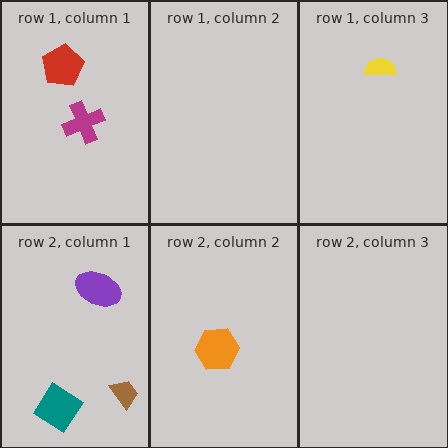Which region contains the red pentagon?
The row 1, column 1 region.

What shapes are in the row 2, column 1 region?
The purple ellipse, the brown trapezoid, the teal diamond.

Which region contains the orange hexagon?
The row 2, column 2 region.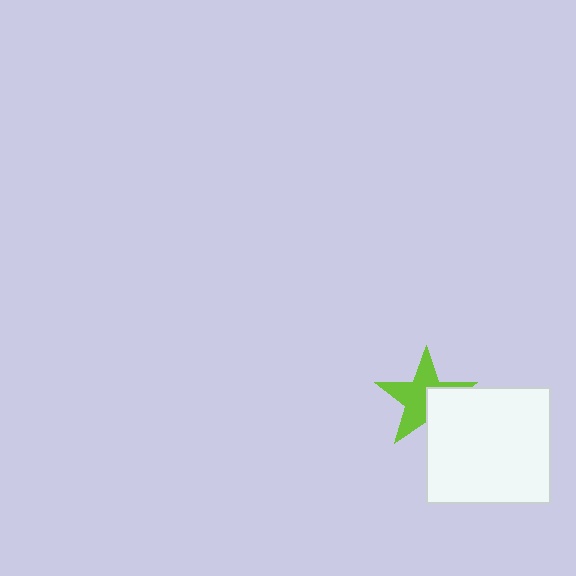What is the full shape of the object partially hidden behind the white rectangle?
The partially hidden object is a lime star.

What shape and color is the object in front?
The object in front is a white rectangle.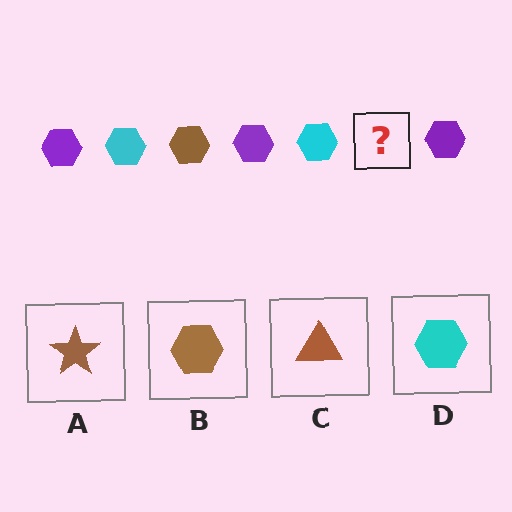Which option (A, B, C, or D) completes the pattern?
B.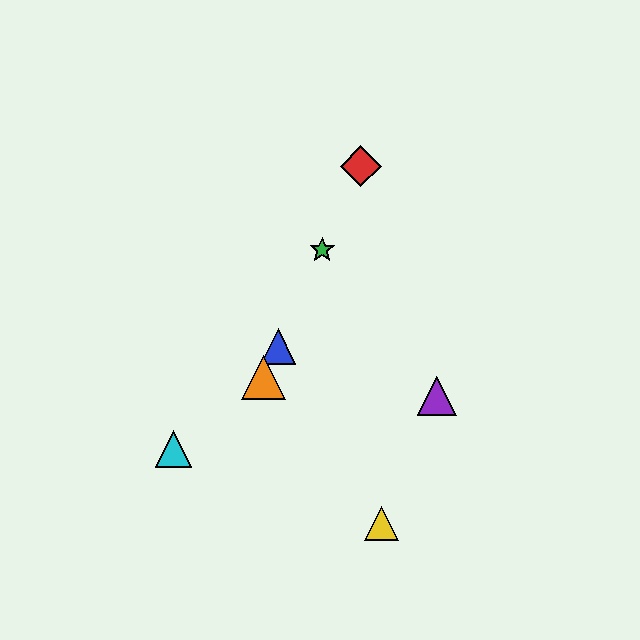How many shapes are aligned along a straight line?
4 shapes (the red diamond, the blue triangle, the green star, the orange triangle) are aligned along a straight line.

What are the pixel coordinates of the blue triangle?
The blue triangle is at (278, 346).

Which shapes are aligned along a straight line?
The red diamond, the blue triangle, the green star, the orange triangle are aligned along a straight line.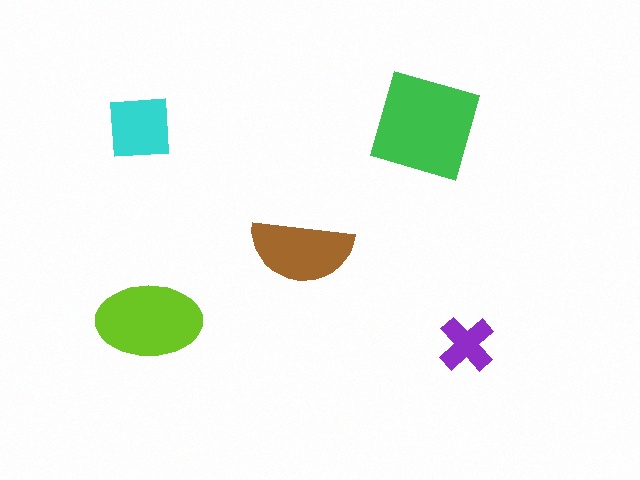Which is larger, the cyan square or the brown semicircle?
The brown semicircle.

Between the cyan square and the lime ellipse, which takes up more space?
The lime ellipse.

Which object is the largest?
The green square.